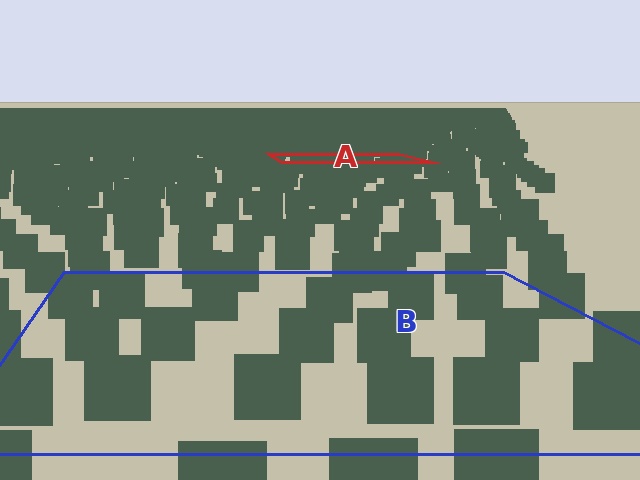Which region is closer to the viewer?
Region B is closer. The texture elements there are larger and more spread out.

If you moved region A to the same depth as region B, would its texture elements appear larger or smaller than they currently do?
They would appear larger. At a closer depth, the same texture elements are projected at a bigger on-screen size.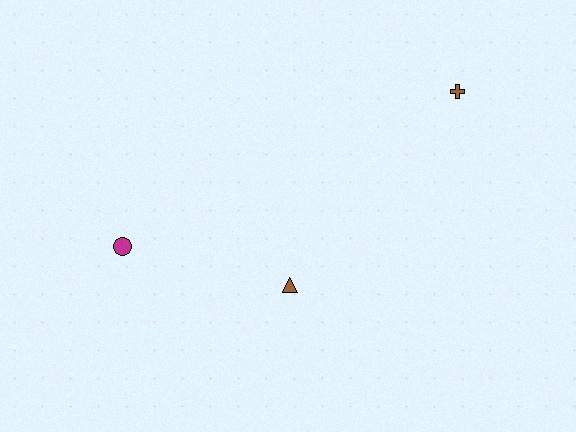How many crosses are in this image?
There is 1 cross.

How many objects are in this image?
There are 3 objects.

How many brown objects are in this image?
There are 2 brown objects.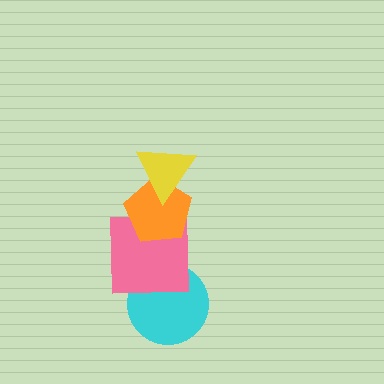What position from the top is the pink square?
The pink square is 3rd from the top.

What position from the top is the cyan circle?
The cyan circle is 4th from the top.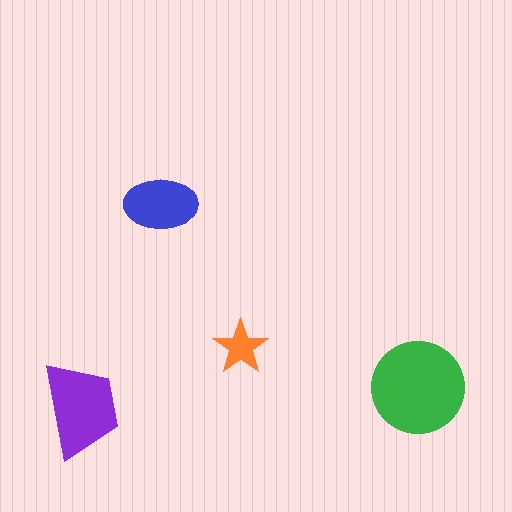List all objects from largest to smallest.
The green circle, the purple trapezoid, the blue ellipse, the orange star.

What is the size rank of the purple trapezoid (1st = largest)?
2nd.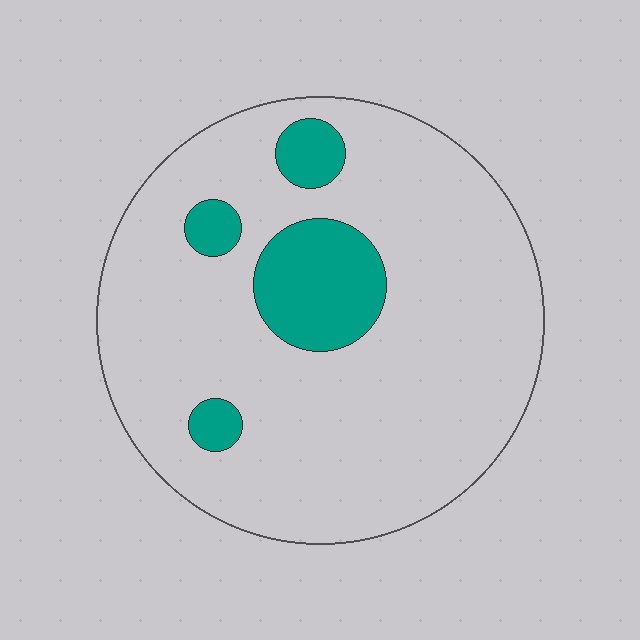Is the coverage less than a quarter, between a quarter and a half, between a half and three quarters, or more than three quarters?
Less than a quarter.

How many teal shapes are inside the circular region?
4.